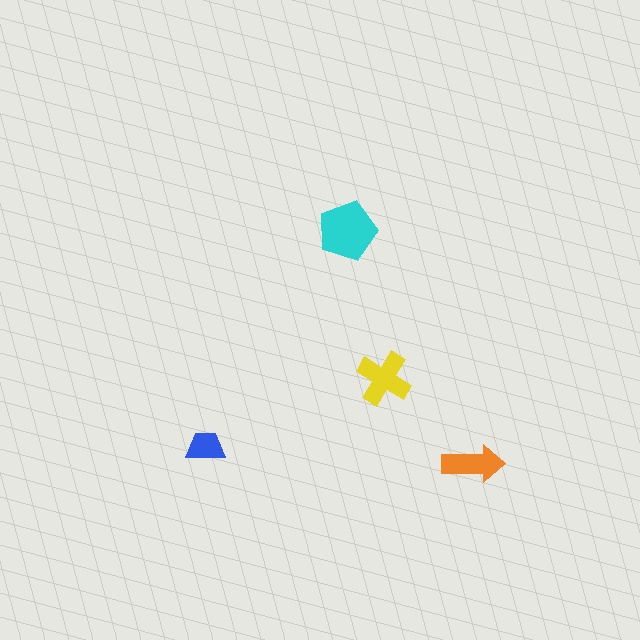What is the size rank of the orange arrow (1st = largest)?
3rd.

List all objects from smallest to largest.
The blue trapezoid, the orange arrow, the yellow cross, the cyan pentagon.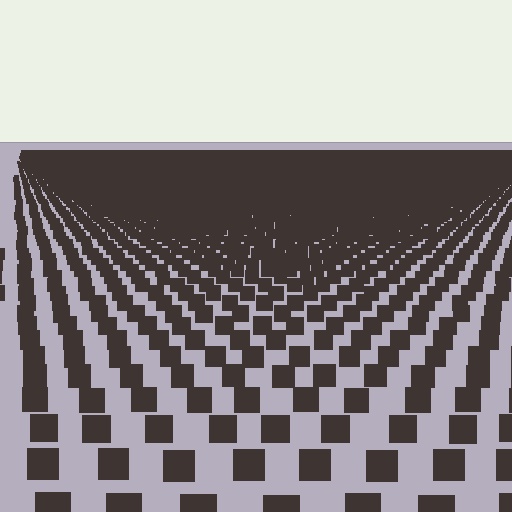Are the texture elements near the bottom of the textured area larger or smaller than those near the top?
Larger. Near the bottom, elements are closer to the viewer and appear at a bigger on-screen size.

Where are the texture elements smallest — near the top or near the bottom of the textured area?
Near the top.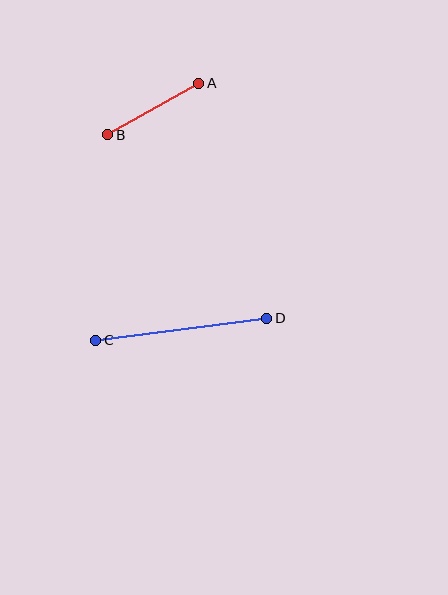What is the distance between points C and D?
The distance is approximately 172 pixels.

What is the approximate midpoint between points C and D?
The midpoint is at approximately (181, 329) pixels.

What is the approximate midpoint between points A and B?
The midpoint is at approximately (153, 109) pixels.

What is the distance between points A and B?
The distance is approximately 105 pixels.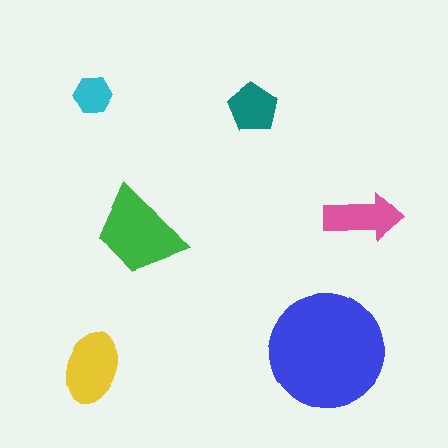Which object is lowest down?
The yellow ellipse is bottommost.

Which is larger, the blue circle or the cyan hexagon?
The blue circle.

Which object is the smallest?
The cyan hexagon.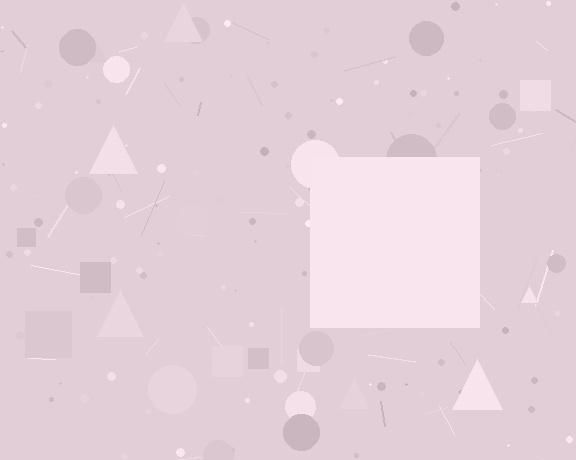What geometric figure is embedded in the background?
A square is embedded in the background.